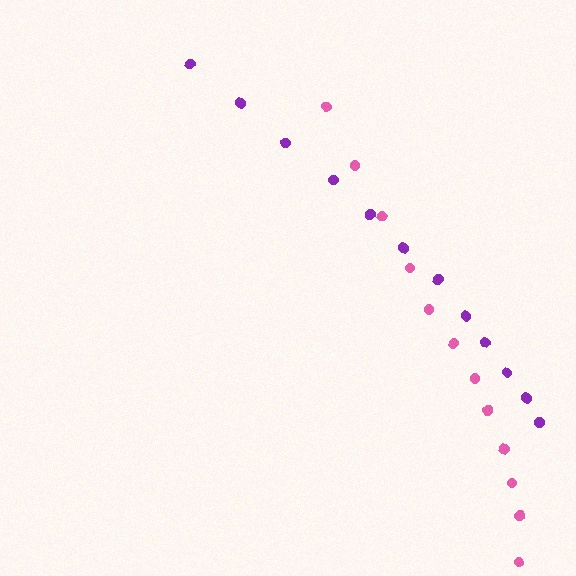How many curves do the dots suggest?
There are 2 distinct paths.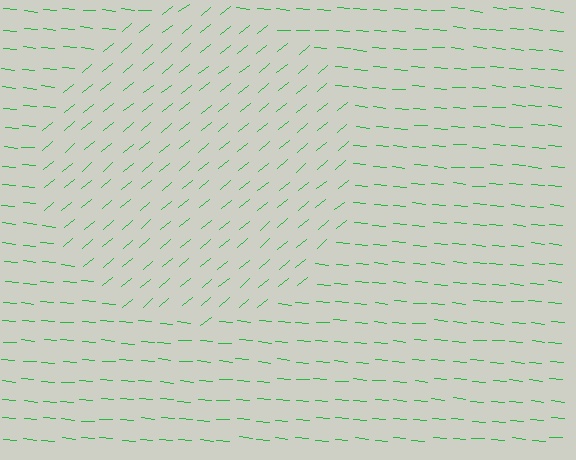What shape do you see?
I see a circle.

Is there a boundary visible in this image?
Yes, there is a texture boundary formed by a change in line orientation.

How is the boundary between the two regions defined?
The boundary is defined purely by a change in line orientation (approximately 45 degrees difference). All lines are the same color and thickness.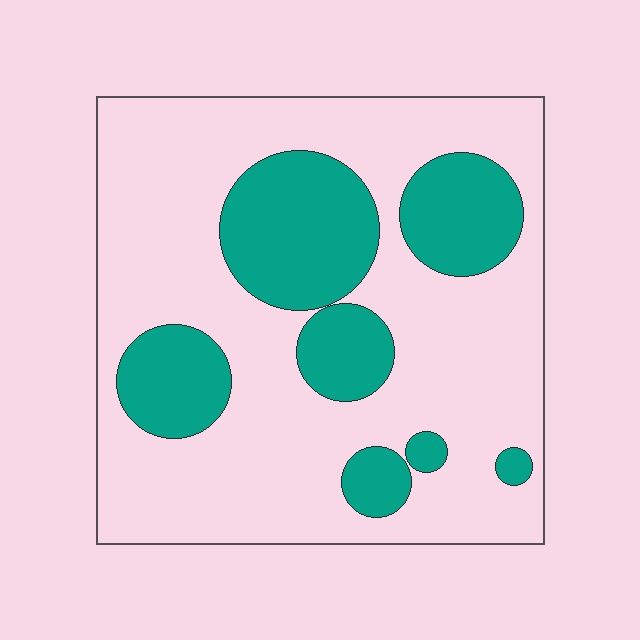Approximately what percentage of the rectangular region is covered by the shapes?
Approximately 30%.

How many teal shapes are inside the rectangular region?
7.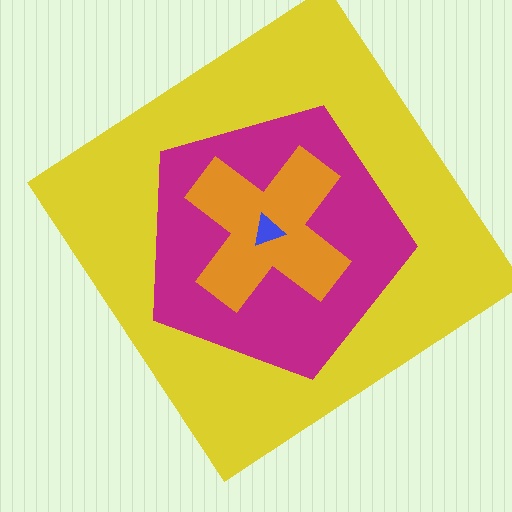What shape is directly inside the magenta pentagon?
The orange cross.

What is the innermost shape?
The blue triangle.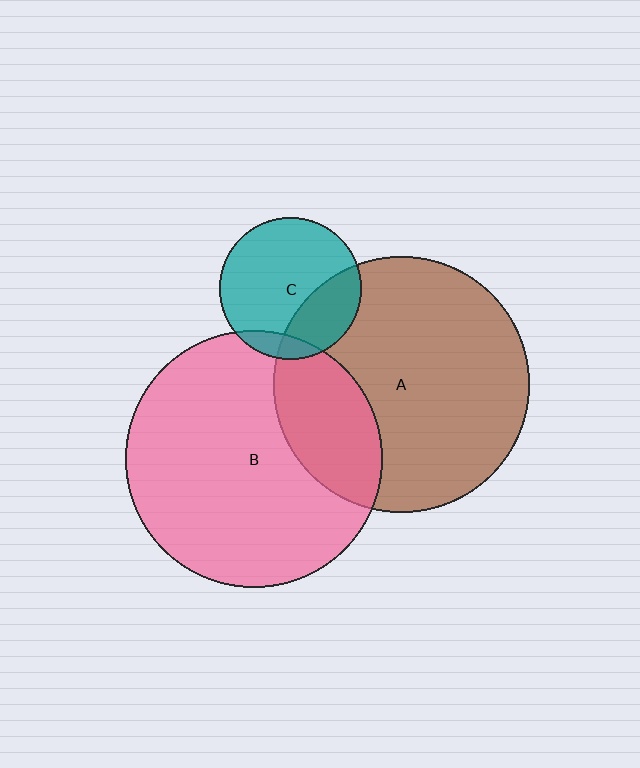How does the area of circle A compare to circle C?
Approximately 3.3 times.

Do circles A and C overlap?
Yes.